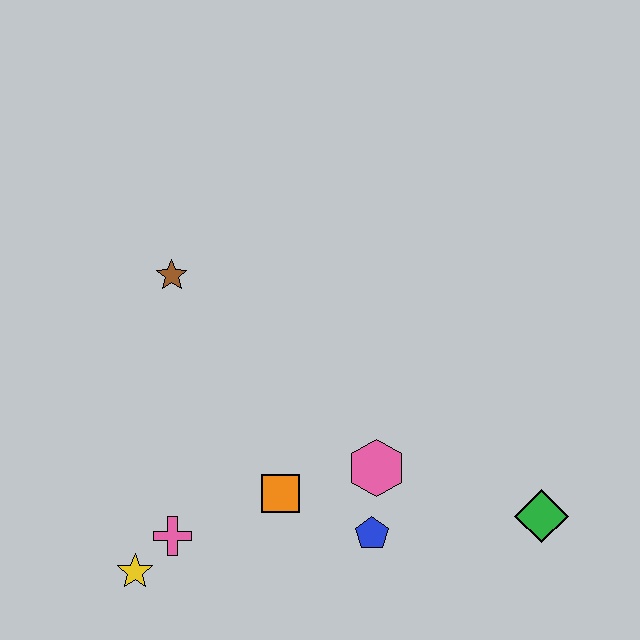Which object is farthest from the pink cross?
The green diamond is farthest from the pink cross.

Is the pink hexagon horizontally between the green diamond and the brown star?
Yes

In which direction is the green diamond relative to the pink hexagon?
The green diamond is to the right of the pink hexagon.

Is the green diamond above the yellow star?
Yes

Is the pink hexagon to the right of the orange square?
Yes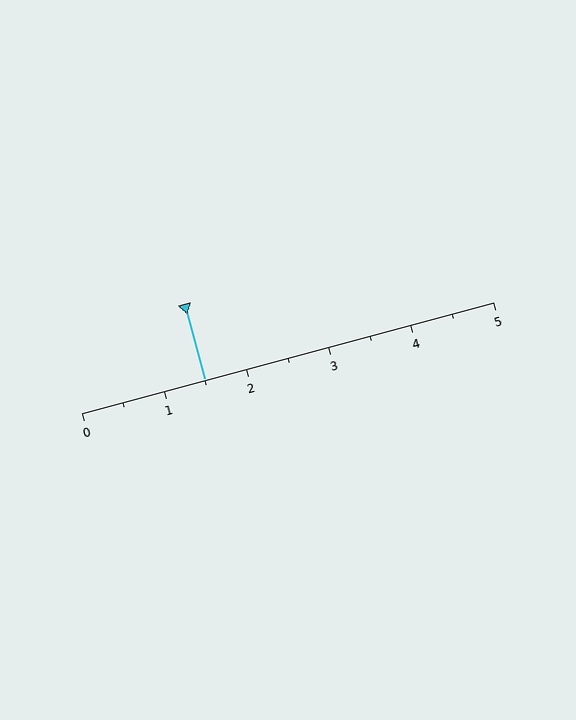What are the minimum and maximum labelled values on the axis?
The axis runs from 0 to 5.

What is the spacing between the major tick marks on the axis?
The major ticks are spaced 1 apart.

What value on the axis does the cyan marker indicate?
The marker indicates approximately 1.5.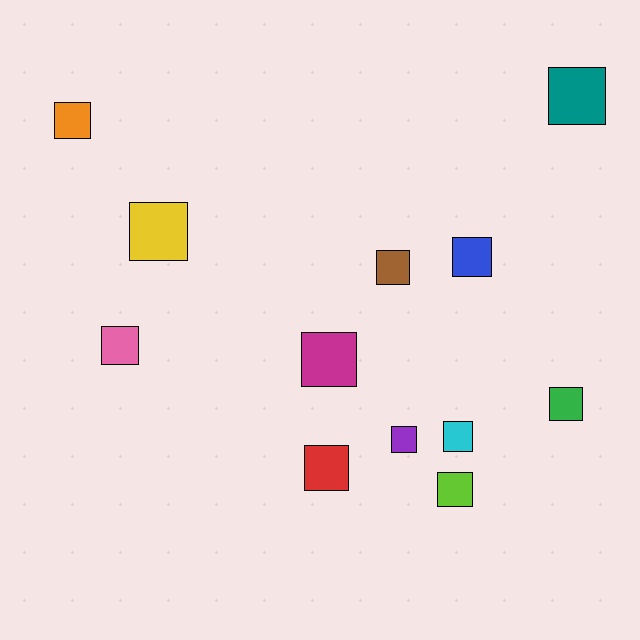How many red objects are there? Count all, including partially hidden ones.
There is 1 red object.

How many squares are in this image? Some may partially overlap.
There are 12 squares.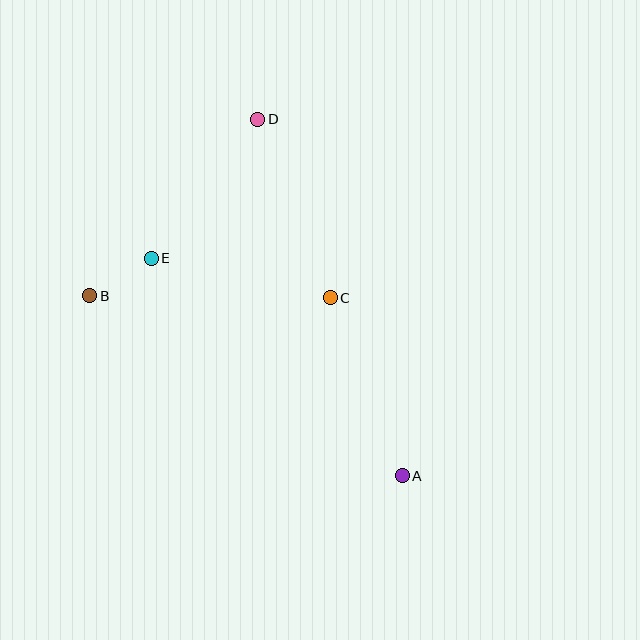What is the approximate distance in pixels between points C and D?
The distance between C and D is approximately 192 pixels.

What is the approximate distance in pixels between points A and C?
The distance between A and C is approximately 192 pixels.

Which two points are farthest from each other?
Points A and D are farthest from each other.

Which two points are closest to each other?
Points B and E are closest to each other.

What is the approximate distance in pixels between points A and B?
The distance between A and B is approximately 361 pixels.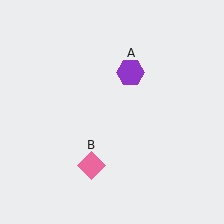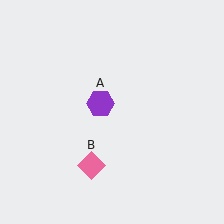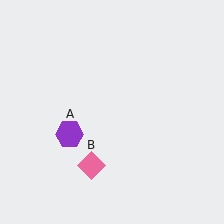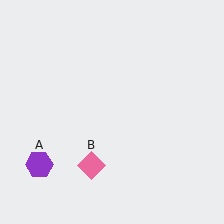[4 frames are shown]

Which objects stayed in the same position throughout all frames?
Pink diamond (object B) remained stationary.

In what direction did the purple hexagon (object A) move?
The purple hexagon (object A) moved down and to the left.